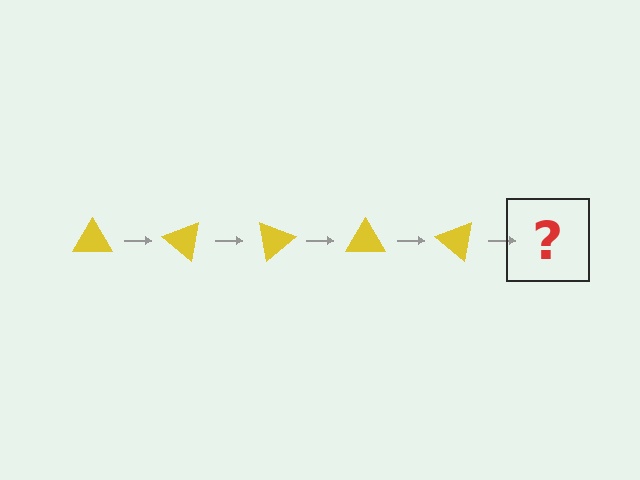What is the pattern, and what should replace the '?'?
The pattern is that the triangle rotates 40 degrees each step. The '?' should be a yellow triangle rotated 200 degrees.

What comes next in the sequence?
The next element should be a yellow triangle rotated 200 degrees.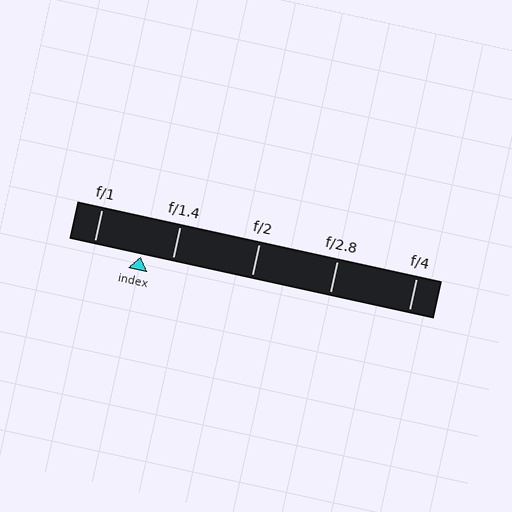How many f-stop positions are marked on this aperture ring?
There are 5 f-stop positions marked.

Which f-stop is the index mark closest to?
The index mark is closest to f/1.4.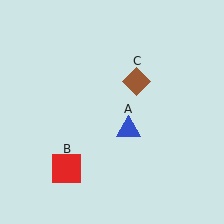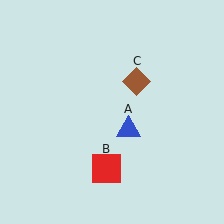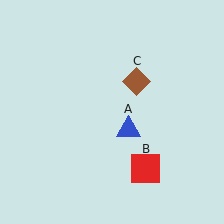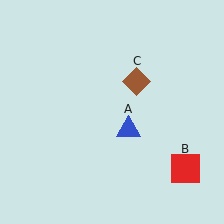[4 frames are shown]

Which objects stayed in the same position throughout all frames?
Blue triangle (object A) and brown diamond (object C) remained stationary.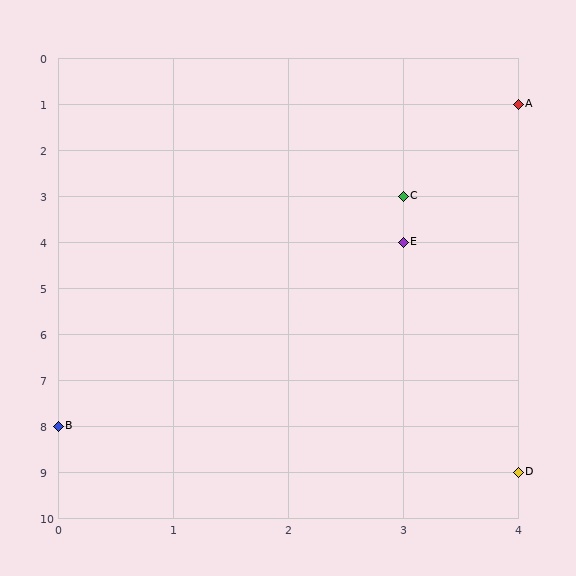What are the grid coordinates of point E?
Point E is at grid coordinates (3, 4).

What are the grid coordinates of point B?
Point B is at grid coordinates (0, 8).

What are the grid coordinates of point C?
Point C is at grid coordinates (3, 3).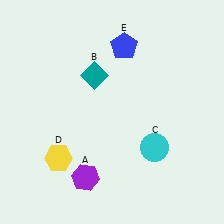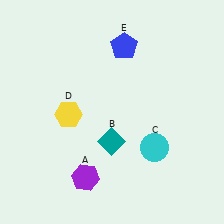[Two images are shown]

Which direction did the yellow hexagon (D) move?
The yellow hexagon (D) moved up.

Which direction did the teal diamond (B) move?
The teal diamond (B) moved down.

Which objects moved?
The objects that moved are: the teal diamond (B), the yellow hexagon (D).